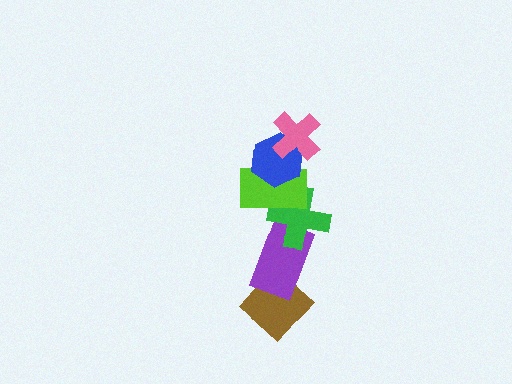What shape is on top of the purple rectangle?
The green cross is on top of the purple rectangle.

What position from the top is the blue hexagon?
The blue hexagon is 2nd from the top.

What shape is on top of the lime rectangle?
The blue hexagon is on top of the lime rectangle.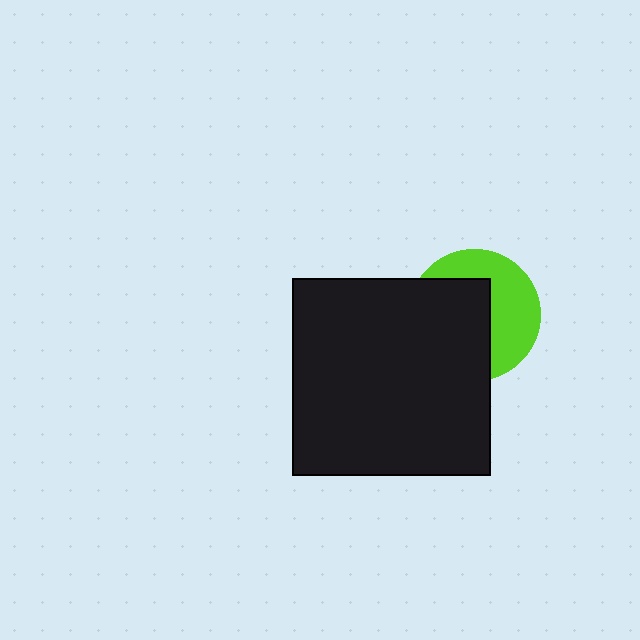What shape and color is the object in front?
The object in front is a black square.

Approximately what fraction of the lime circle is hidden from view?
Roughly 55% of the lime circle is hidden behind the black square.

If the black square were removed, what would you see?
You would see the complete lime circle.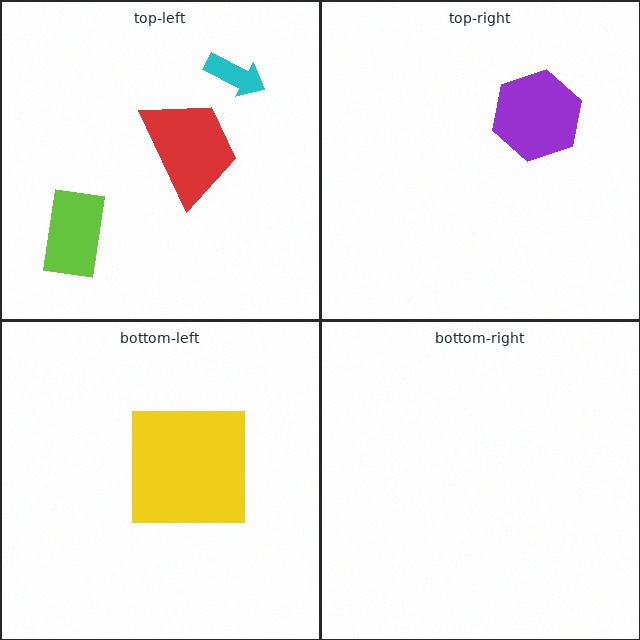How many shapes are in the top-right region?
1.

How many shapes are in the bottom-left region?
1.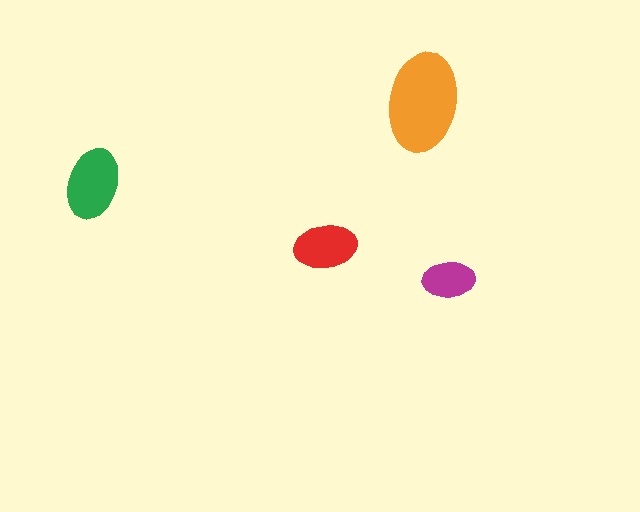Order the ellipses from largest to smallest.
the orange one, the green one, the red one, the magenta one.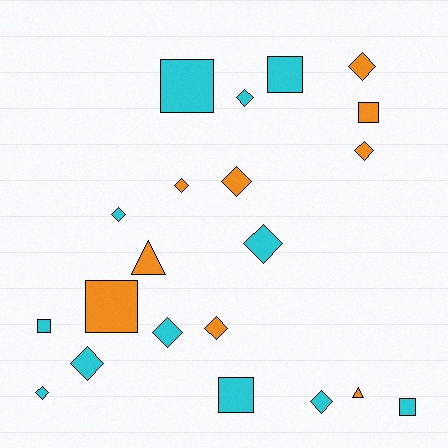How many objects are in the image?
There are 21 objects.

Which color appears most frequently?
Cyan, with 12 objects.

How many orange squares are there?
There are 2 orange squares.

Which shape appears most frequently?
Diamond, with 12 objects.